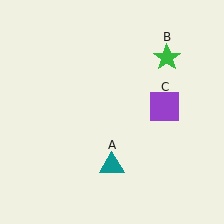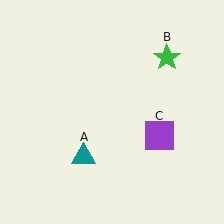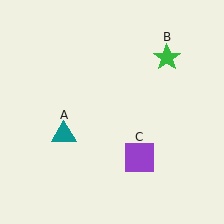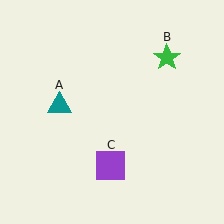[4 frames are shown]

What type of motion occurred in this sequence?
The teal triangle (object A), purple square (object C) rotated clockwise around the center of the scene.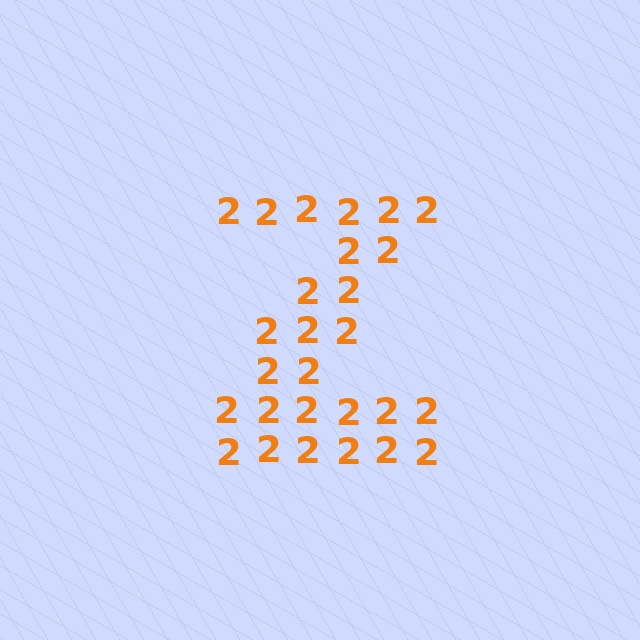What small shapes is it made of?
It is made of small digit 2's.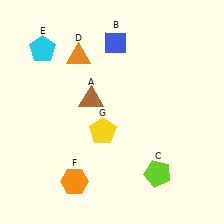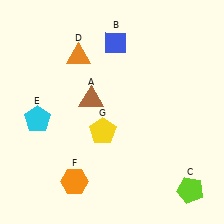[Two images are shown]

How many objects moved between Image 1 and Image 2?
2 objects moved between the two images.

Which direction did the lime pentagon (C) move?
The lime pentagon (C) moved right.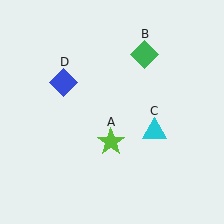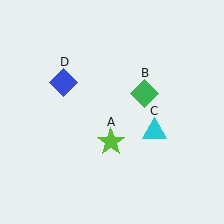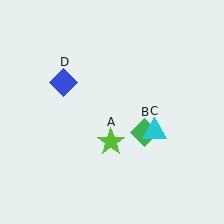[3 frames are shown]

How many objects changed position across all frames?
1 object changed position: green diamond (object B).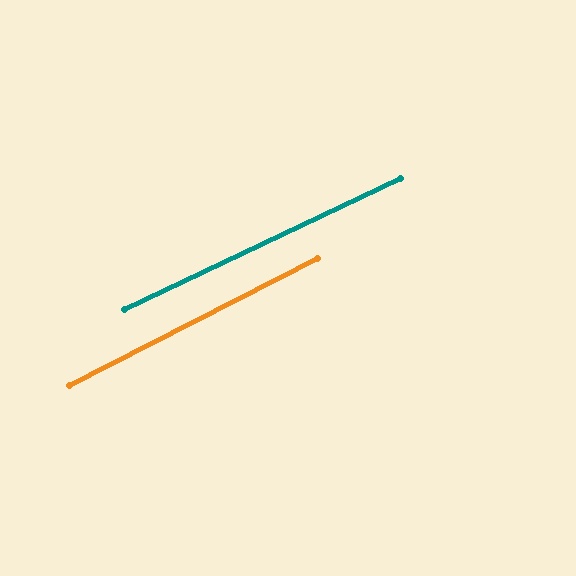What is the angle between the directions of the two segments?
Approximately 2 degrees.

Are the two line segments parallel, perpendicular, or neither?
Parallel — their directions differ by only 1.7°.